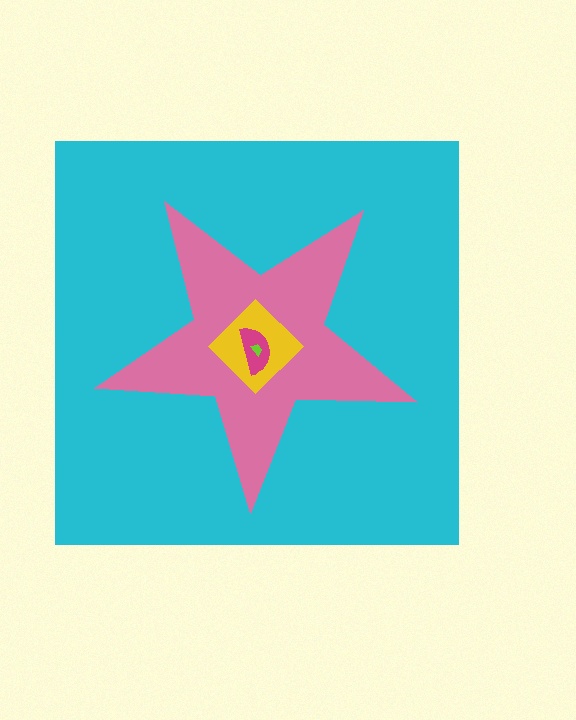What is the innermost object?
The lime trapezoid.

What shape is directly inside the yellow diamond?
The magenta semicircle.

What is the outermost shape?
The cyan square.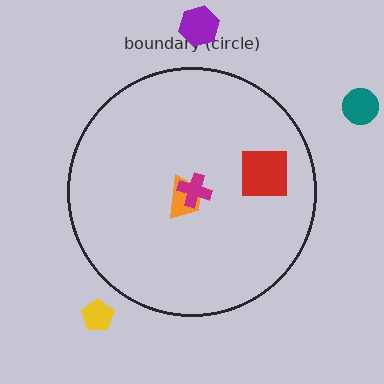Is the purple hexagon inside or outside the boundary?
Outside.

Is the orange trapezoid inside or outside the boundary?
Inside.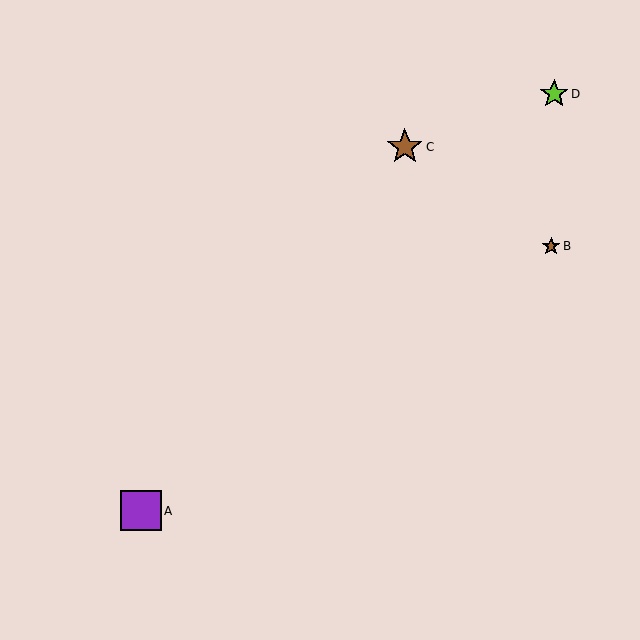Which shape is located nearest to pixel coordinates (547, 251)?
The brown star (labeled B) at (551, 246) is nearest to that location.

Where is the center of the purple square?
The center of the purple square is at (141, 511).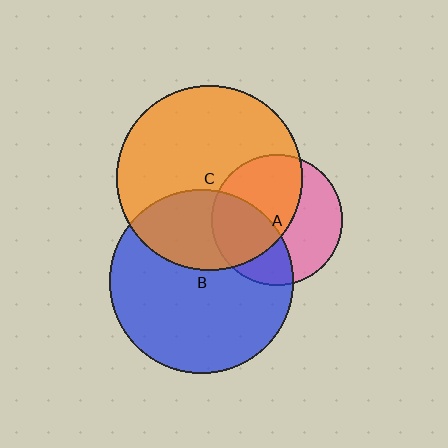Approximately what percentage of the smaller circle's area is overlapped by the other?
Approximately 55%.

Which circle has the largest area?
Circle C (orange).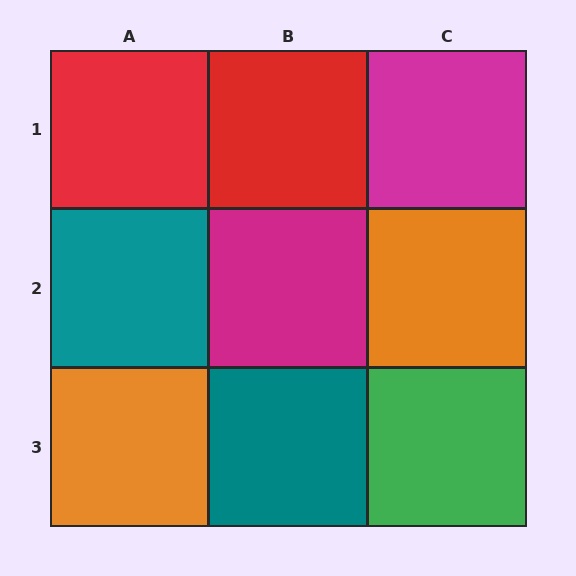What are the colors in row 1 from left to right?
Red, red, magenta.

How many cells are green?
1 cell is green.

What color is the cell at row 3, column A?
Orange.